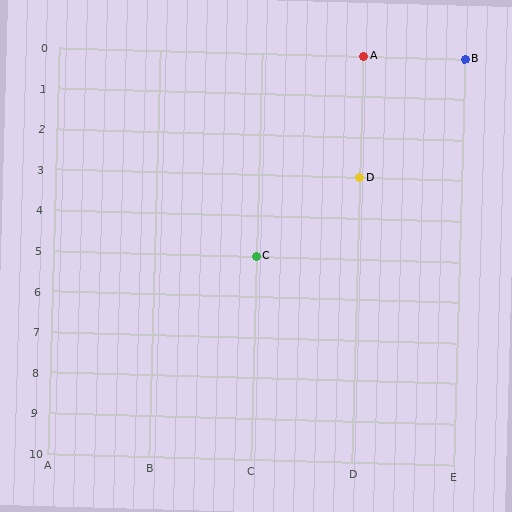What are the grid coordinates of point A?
Point A is at grid coordinates (D, 0).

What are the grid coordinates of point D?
Point D is at grid coordinates (D, 3).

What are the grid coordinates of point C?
Point C is at grid coordinates (C, 5).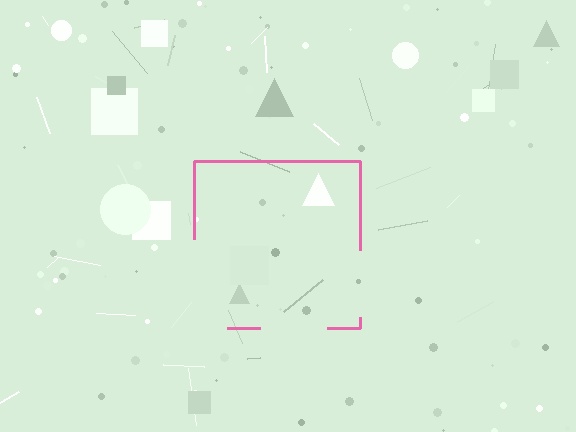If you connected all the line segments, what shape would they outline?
They would outline a square.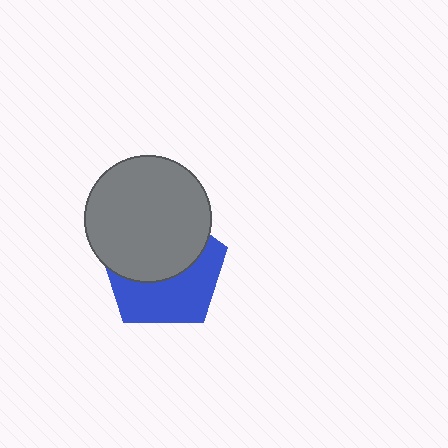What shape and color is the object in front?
The object in front is a gray circle.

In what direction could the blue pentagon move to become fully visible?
The blue pentagon could move down. That would shift it out from behind the gray circle entirely.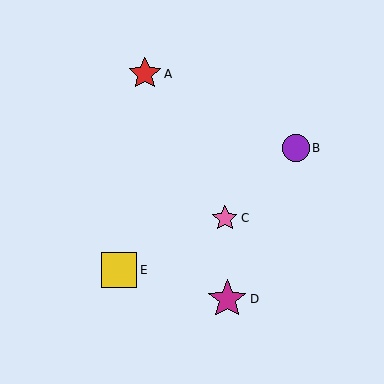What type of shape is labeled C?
Shape C is a pink star.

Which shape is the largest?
The magenta star (labeled D) is the largest.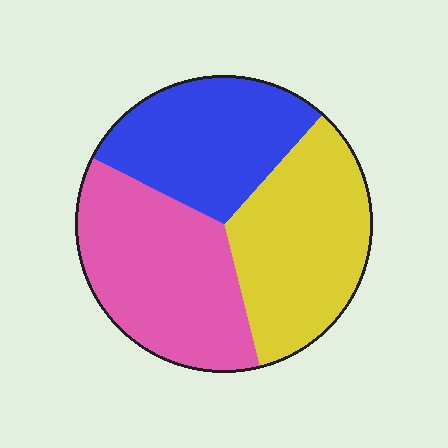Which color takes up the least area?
Blue, at roughly 30%.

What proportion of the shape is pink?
Pink covers about 35% of the shape.